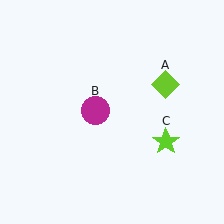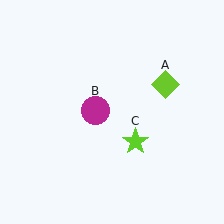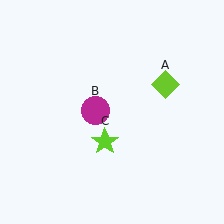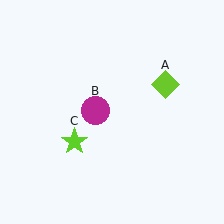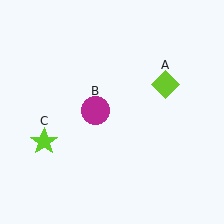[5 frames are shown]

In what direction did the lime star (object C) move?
The lime star (object C) moved left.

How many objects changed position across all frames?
1 object changed position: lime star (object C).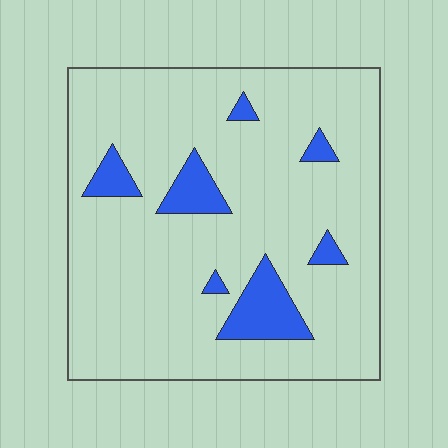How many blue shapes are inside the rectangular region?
7.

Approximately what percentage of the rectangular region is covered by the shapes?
Approximately 10%.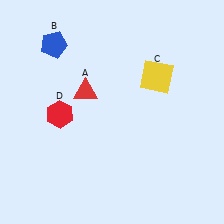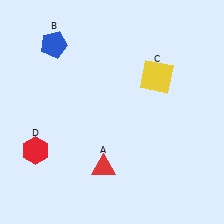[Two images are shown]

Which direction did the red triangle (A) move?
The red triangle (A) moved down.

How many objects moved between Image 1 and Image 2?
2 objects moved between the two images.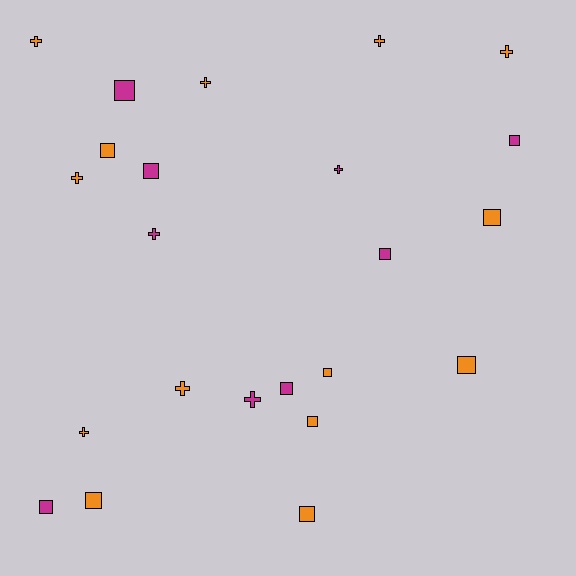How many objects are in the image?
There are 23 objects.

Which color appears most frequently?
Orange, with 14 objects.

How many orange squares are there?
There are 7 orange squares.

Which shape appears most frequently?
Square, with 13 objects.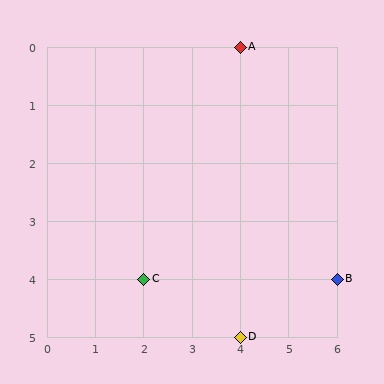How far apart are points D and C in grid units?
Points D and C are 2 columns and 1 row apart (about 2.2 grid units diagonally).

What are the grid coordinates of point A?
Point A is at grid coordinates (4, 0).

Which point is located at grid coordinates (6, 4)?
Point B is at (6, 4).